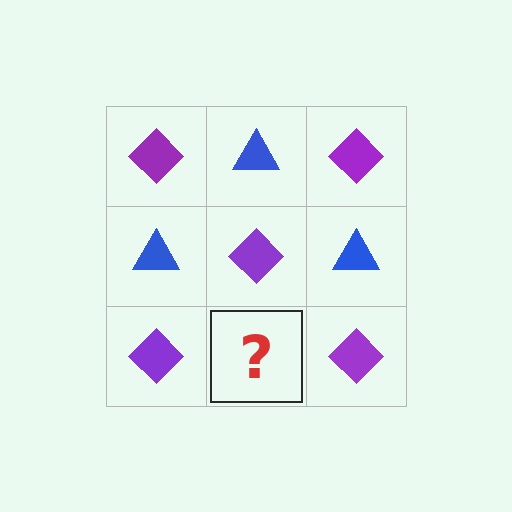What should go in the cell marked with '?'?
The missing cell should contain a blue triangle.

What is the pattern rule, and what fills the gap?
The rule is that it alternates purple diamond and blue triangle in a checkerboard pattern. The gap should be filled with a blue triangle.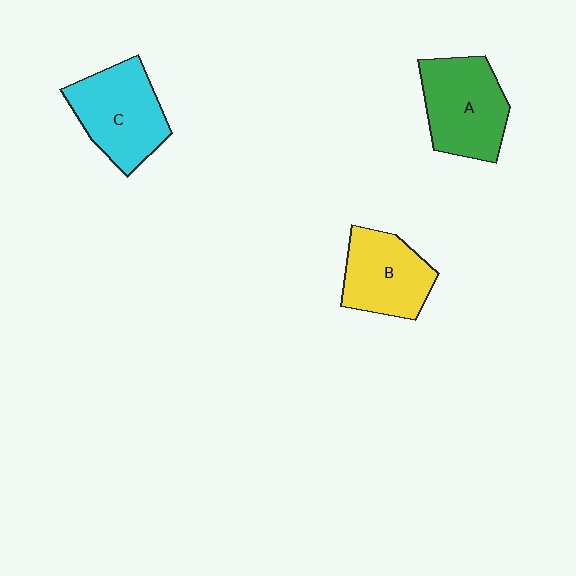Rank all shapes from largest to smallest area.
From largest to smallest: A (green), C (cyan), B (yellow).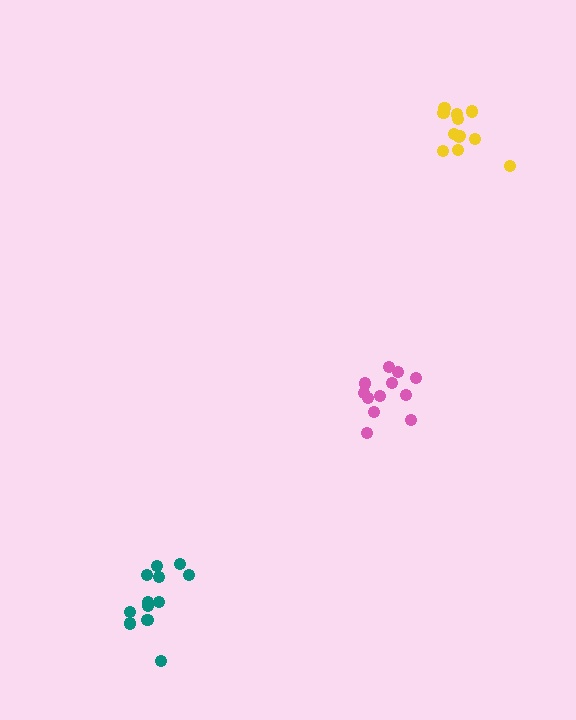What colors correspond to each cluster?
The clusters are colored: teal, pink, yellow.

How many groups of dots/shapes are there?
There are 3 groups.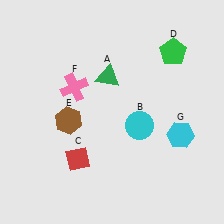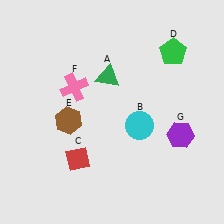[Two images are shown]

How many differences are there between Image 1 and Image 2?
There is 1 difference between the two images.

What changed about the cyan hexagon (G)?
In Image 1, G is cyan. In Image 2, it changed to purple.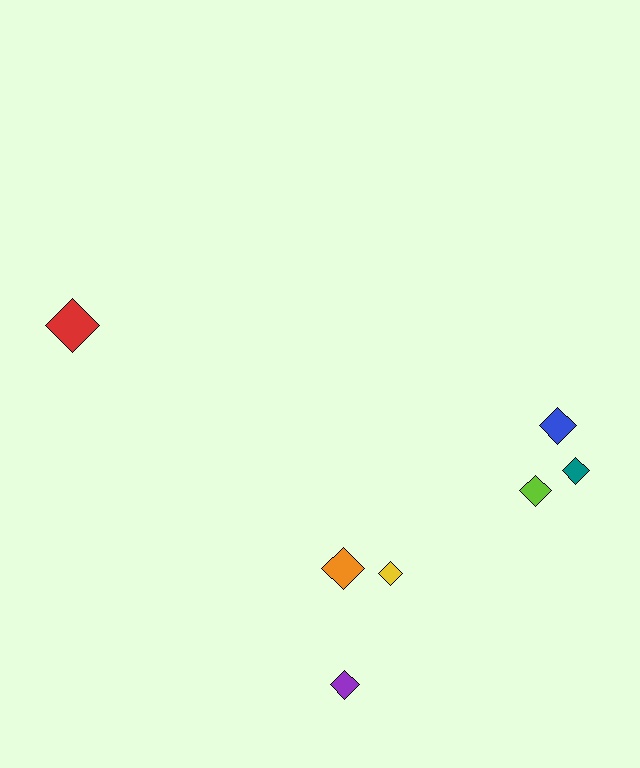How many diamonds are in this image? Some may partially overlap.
There are 7 diamonds.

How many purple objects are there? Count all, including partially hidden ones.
There is 1 purple object.